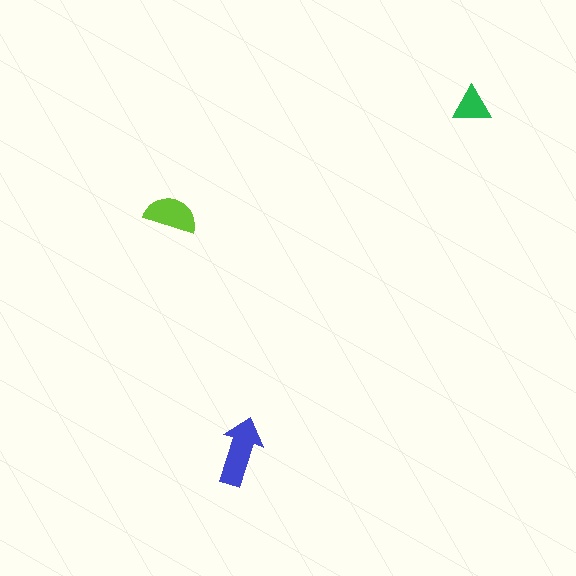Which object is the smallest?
The green triangle.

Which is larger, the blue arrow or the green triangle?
The blue arrow.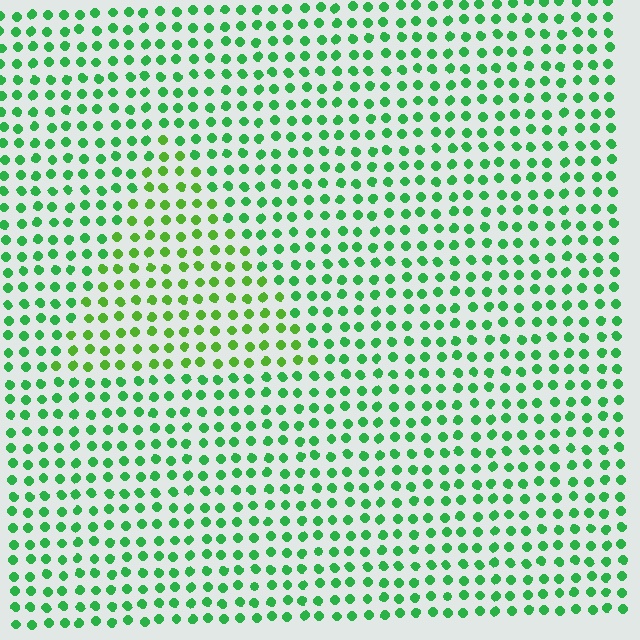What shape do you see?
I see a triangle.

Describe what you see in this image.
The image is filled with small green elements in a uniform arrangement. A triangle-shaped region is visible where the elements are tinted to a slightly different hue, forming a subtle color boundary.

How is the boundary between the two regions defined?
The boundary is defined purely by a slight shift in hue (about 29 degrees). Spacing, size, and orientation are identical on both sides.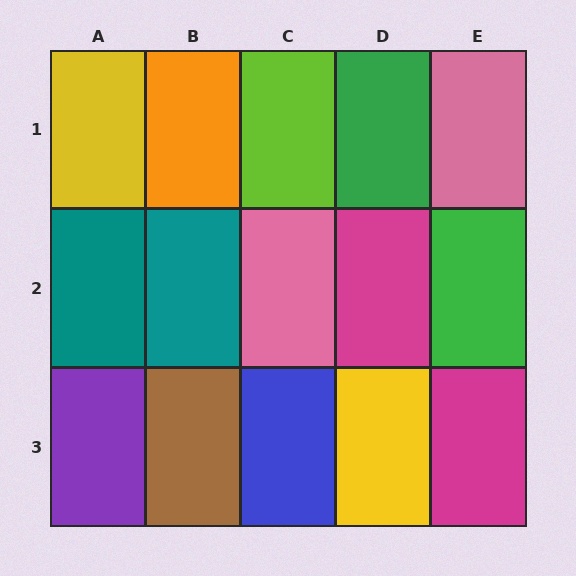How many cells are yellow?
2 cells are yellow.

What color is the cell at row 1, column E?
Pink.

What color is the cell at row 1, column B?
Orange.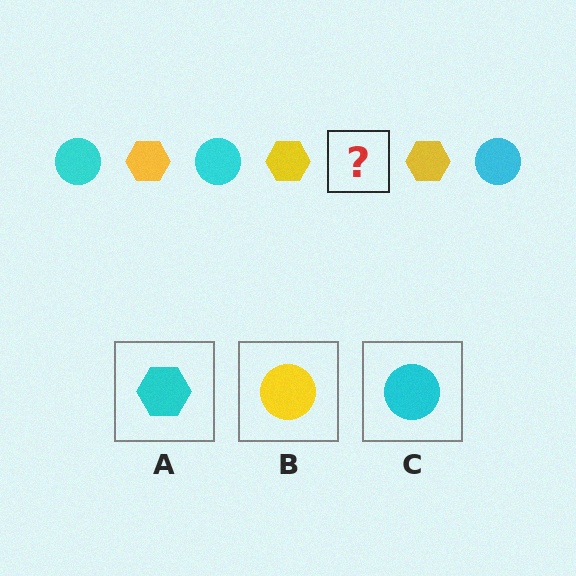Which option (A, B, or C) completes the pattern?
C.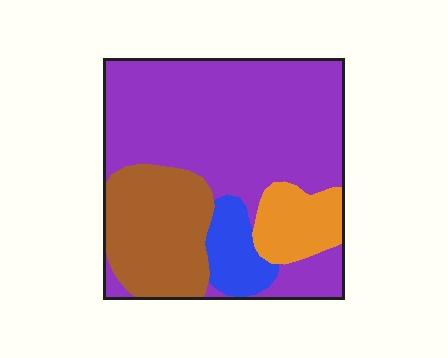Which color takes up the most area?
Purple, at roughly 60%.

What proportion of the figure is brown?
Brown takes up less than a quarter of the figure.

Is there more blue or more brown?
Brown.